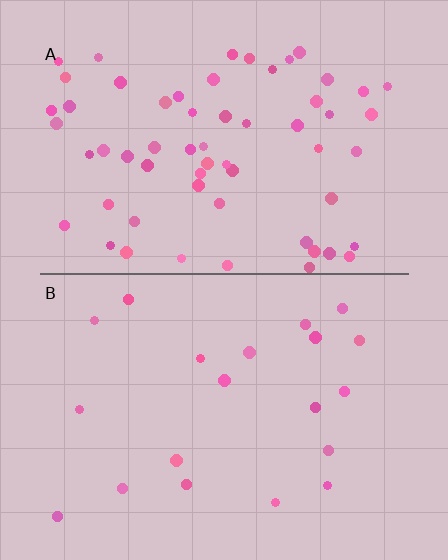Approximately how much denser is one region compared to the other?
Approximately 3.0× — region A over region B.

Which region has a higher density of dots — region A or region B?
A (the top).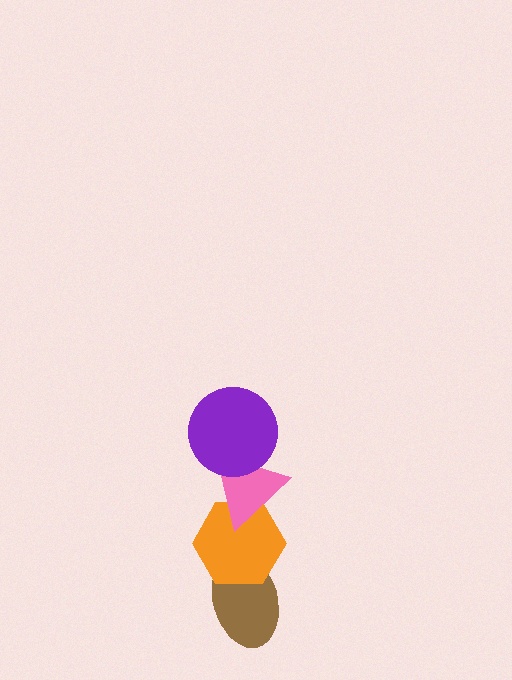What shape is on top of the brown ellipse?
The orange hexagon is on top of the brown ellipse.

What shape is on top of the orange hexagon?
The pink triangle is on top of the orange hexagon.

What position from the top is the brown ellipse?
The brown ellipse is 4th from the top.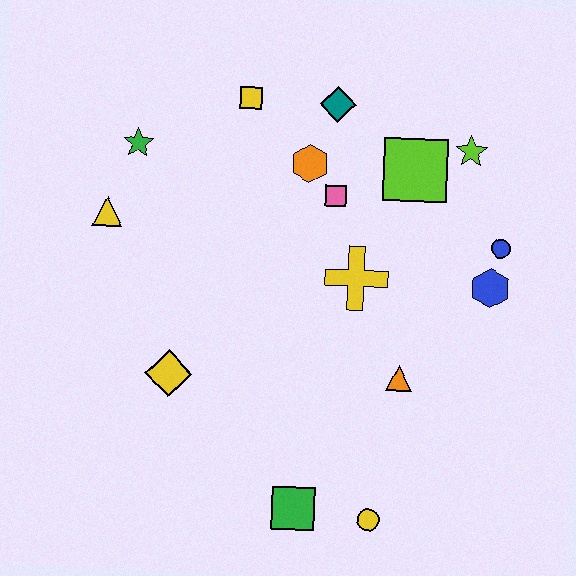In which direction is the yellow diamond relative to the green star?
The yellow diamond is below the green star.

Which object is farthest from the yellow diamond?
The lime star is farthest from the yellow diamond.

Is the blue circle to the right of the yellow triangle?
Yes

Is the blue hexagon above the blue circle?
No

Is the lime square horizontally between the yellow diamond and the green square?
No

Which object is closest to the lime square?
The lime star is closest to the lime square.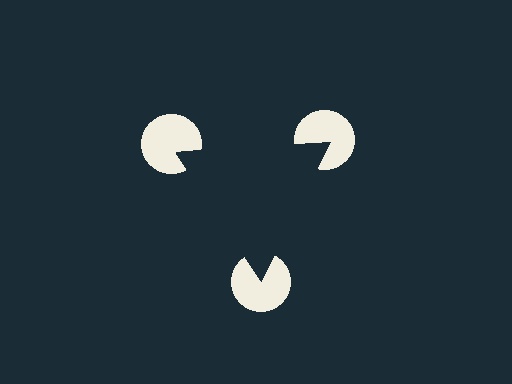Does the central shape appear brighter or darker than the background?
It typically appears slightly darker than the background, even though no actual brightness change is drawn.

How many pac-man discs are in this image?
There are 3 — one at each vertex of the illusory triangle.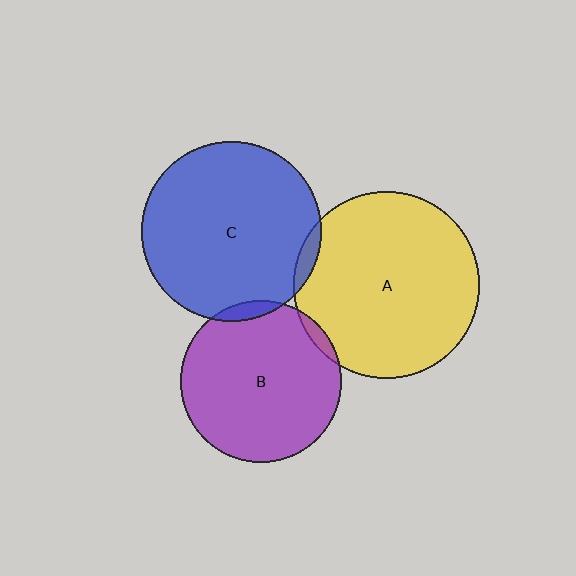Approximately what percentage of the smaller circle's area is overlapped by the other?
Approximately 5%.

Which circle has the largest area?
Circle A (yellow).